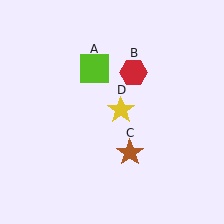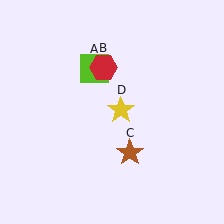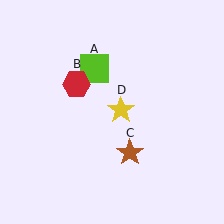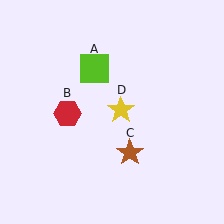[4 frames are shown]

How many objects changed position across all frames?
1 object changed position: red hexagon (object B).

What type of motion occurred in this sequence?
The red hexagon (object B) rotated counterclockwise around the center of the scene.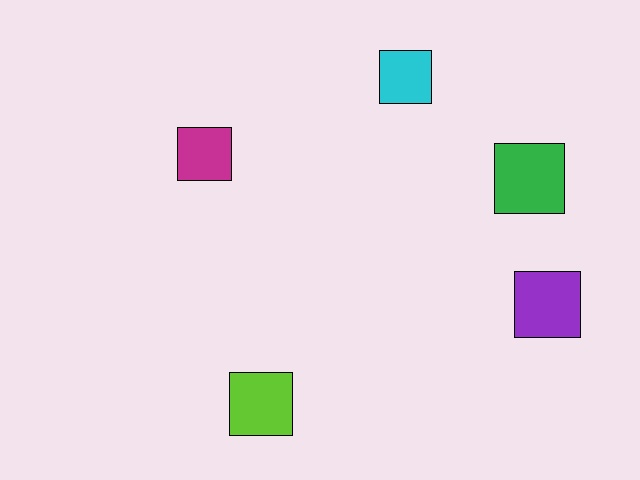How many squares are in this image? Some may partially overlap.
There are 5 squares.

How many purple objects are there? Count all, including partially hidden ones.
There is 1 purple object.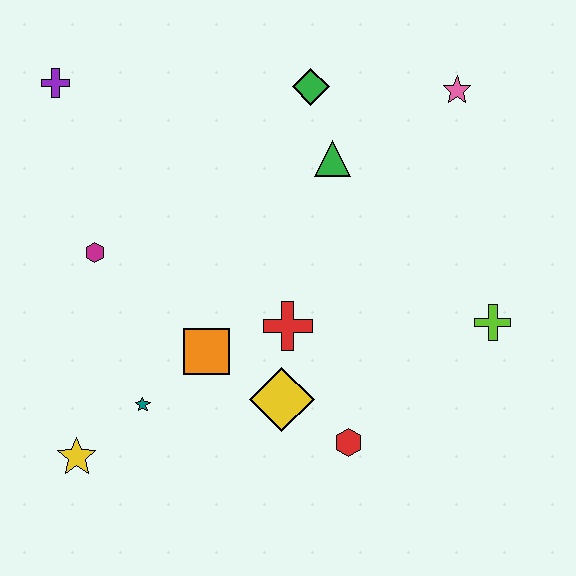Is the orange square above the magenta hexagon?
No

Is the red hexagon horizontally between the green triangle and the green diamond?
No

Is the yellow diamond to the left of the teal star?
No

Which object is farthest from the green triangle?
The yellow star is farthest from the green triangle.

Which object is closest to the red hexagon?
The yellow diamond is closest to the red hexagon.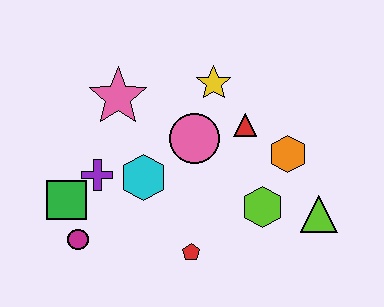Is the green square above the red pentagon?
Yes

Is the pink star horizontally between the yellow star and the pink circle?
No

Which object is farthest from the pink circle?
The magenta circle is farthest from the pink circle.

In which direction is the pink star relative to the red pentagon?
The pink star is above the red pentagon.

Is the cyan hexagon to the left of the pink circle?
Yes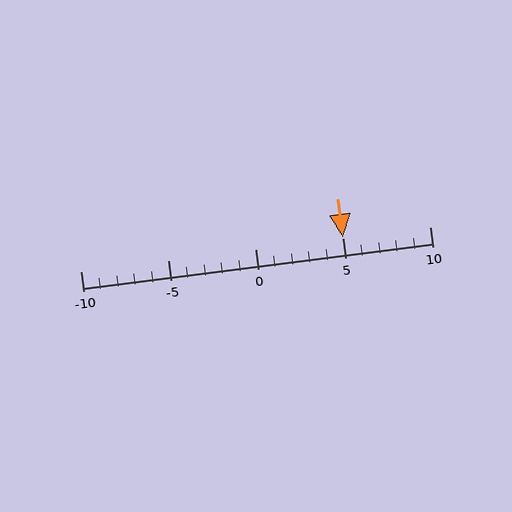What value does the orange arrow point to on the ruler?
The orange arrow points to approximately 5.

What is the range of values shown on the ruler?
The ruler shows values from -10 to 10.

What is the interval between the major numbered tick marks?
The major tick marks are spaced 5 units apart.